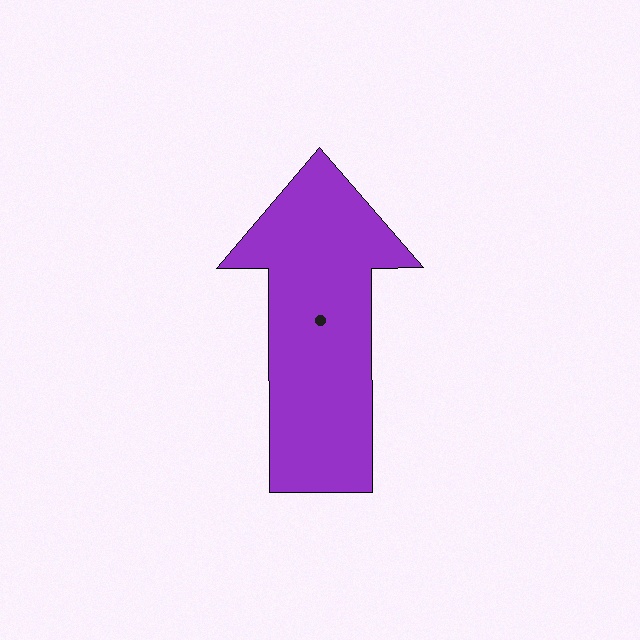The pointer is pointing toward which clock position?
Roughly 12 o'clock.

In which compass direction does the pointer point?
North.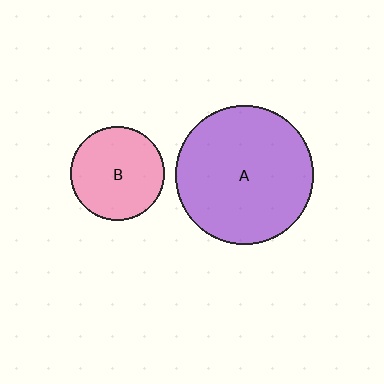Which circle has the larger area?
Circle A (purple).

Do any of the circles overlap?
No, none of the circles overlap.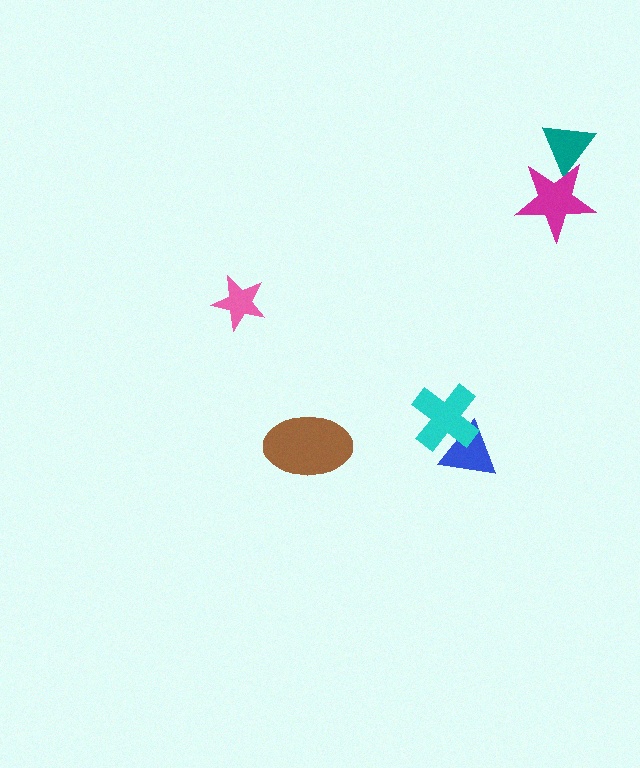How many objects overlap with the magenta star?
1 object overlaps with the magenta star.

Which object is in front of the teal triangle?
The magenta star is in front of the teal triangle.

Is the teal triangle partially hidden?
Yes, it is partially covered by another shape.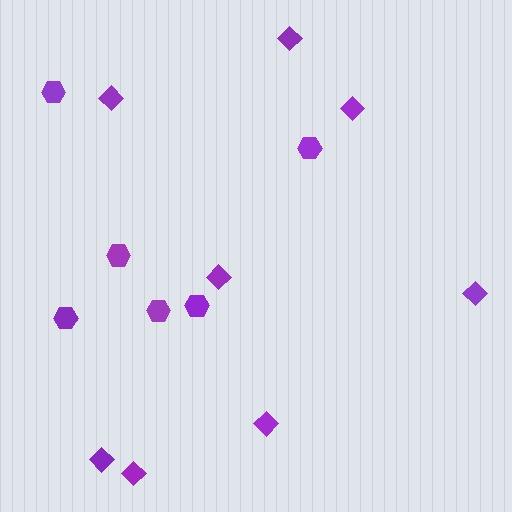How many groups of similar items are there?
There are 2 groups: one group of diamonds (8) and one group of hexagons (6).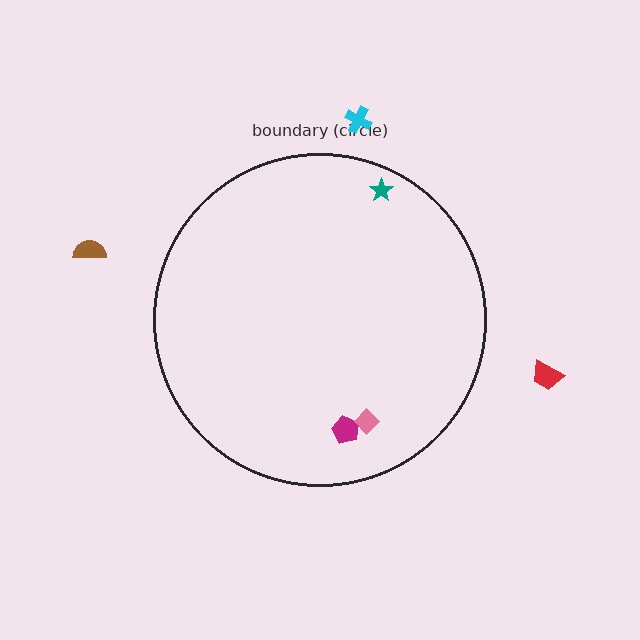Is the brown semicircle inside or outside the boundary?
Outside.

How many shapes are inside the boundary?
3 inside, 3 outside.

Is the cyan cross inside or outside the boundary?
Outside.